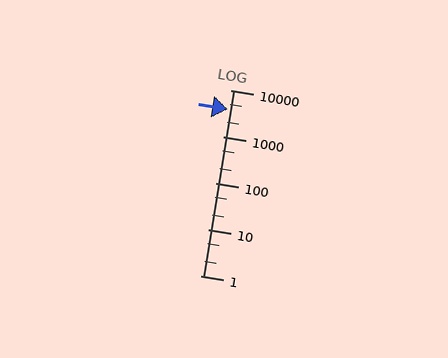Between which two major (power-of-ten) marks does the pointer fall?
The pointer is between 1000 and 10000.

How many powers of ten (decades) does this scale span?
The scale spans 4 decades, from 1 to 10000.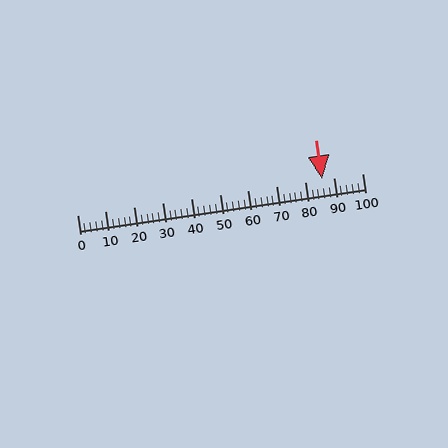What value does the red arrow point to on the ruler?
The red arrow points to approximately 86.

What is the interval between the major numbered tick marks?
The major tick marks are spaced 10 units apart.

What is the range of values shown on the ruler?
The ruler shows values from 0 to 100.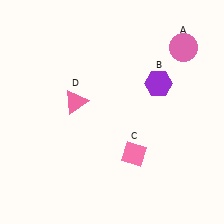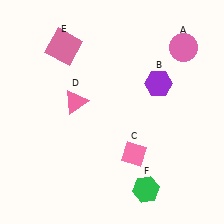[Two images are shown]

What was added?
A pink square (E), a green hexagon (F) were added in Image 2.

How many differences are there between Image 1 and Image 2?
There are 2 differences between the two images.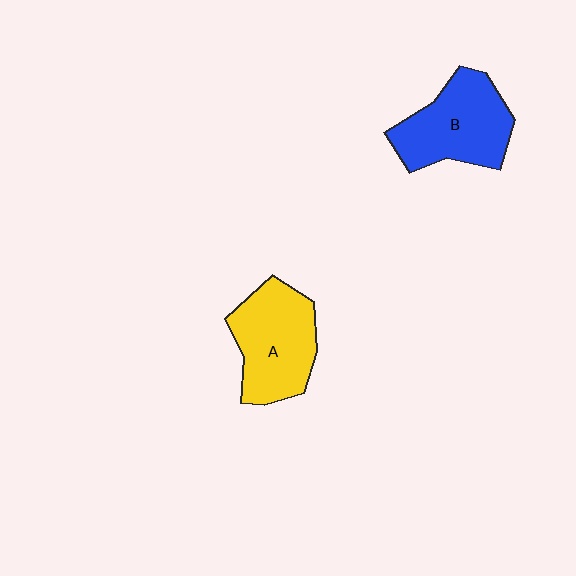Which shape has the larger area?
Shape A (yellow).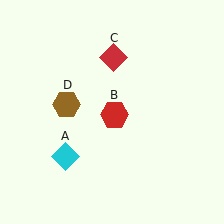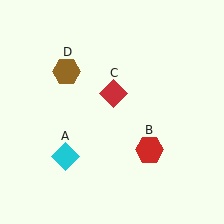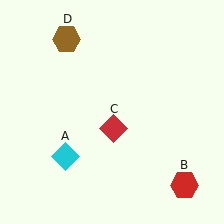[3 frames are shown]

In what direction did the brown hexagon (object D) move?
The brown hexagon (object D) moved up.